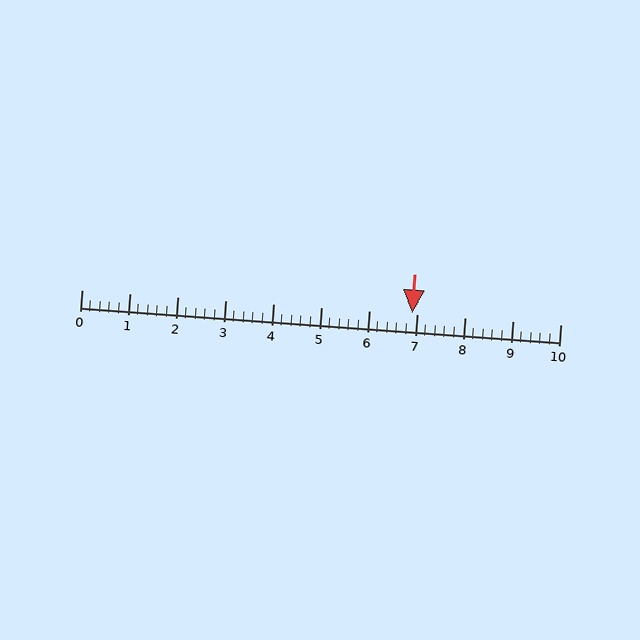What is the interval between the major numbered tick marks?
The major tick marks are spaced 1 units apart.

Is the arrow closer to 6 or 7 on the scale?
The arrow is closer to 7.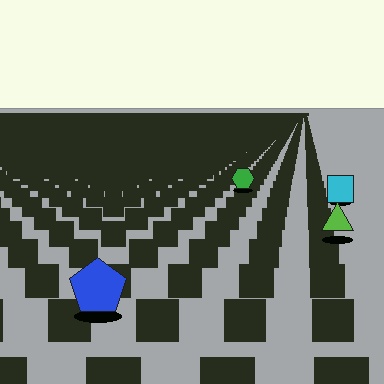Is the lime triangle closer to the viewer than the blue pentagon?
No. The blue pentagon is closer — you can tell from the texture gradient: the ground texture is coarser near it.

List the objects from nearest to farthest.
From nearest to farthest: the blue pentagon, the lime triangle, the cyan square, the green hexagon.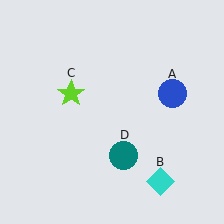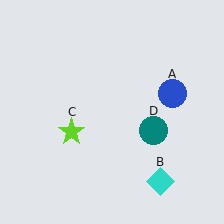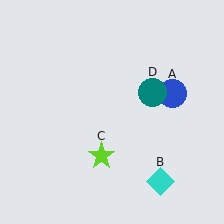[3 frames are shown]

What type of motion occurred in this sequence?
The lime star (object C), teal circle (object D) rotated counterclockwise around the center of the scene.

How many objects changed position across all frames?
2 objects changed position: lime star (object C), teal circle (object D).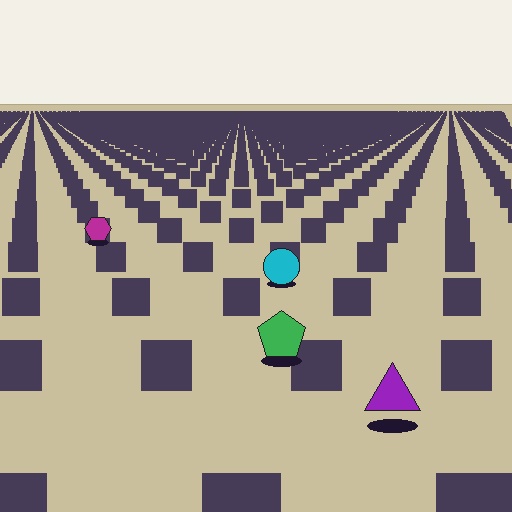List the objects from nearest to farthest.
From nearest to farthest: the purple triangle, the green pentagon, the cyan circle, the magenta hexagon.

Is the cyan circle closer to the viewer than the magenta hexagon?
Yes. The cyan circle is closer — you can tell from the texture gradient: the ground texture is coarser near it.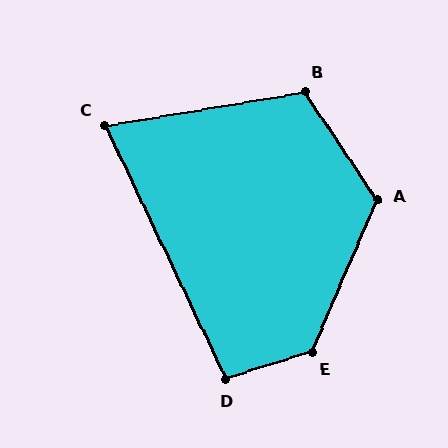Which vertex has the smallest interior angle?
C, at approximately 74 degrees.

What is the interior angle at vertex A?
Approximately 123 degrees (obtuse).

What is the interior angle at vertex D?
Approximately 98 degrees (obtuse).